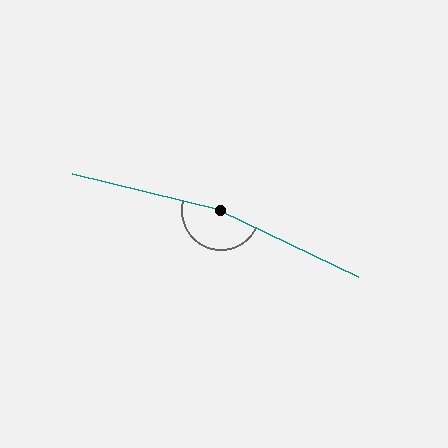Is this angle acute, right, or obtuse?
It is obtuse.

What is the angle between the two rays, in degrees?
Approximately 168 degrees.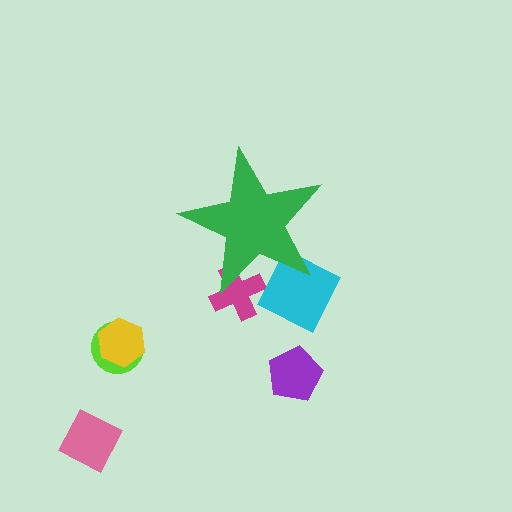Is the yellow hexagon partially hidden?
No, the yellow hexagon is fully visible.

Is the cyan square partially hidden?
Yes, the cyan square is partially hidden behind the green star.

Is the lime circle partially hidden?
No, the lime circle is fully visible.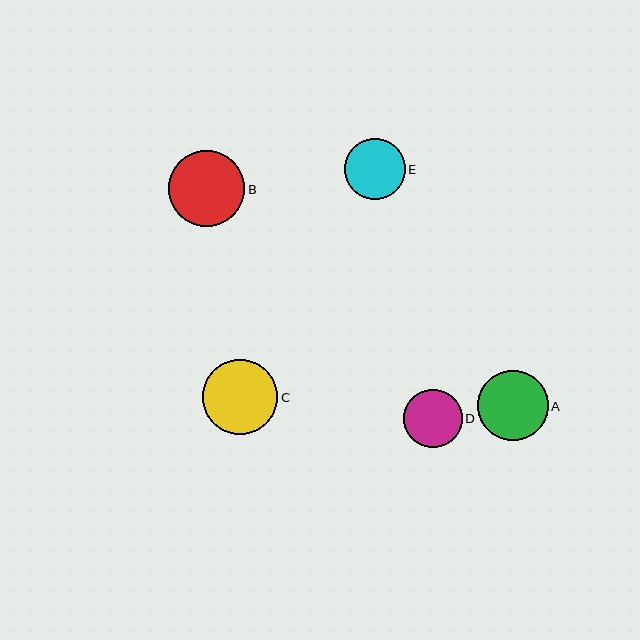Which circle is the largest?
Circle B is the largest with a size of approximately 76 pixels.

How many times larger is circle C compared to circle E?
Circle C is approximately 1.2 times the size of circle E.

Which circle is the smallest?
Circle D is the smallest with a size of approximately 58 pixels.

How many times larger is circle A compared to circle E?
Circle A is approximately 1.2 times the size of circle E.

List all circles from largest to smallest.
From largest to smallest: B, C, A, E, D.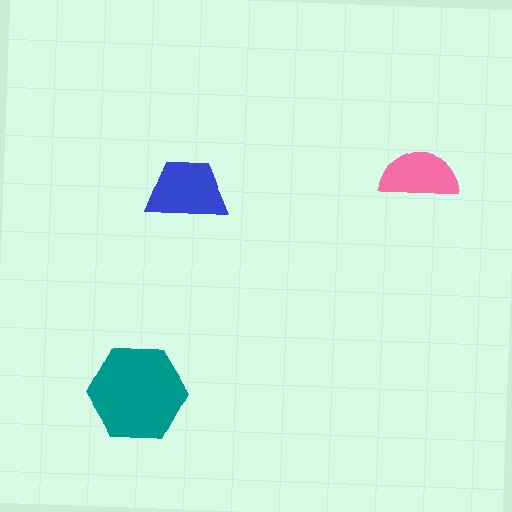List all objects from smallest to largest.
The pink semicircle, the blue trapezoid, the teal hexagon.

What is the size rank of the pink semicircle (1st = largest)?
3rd.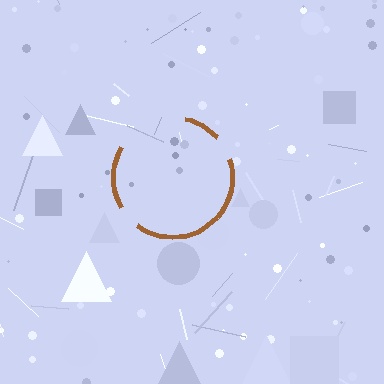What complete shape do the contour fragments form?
The contour fragments form a circle.